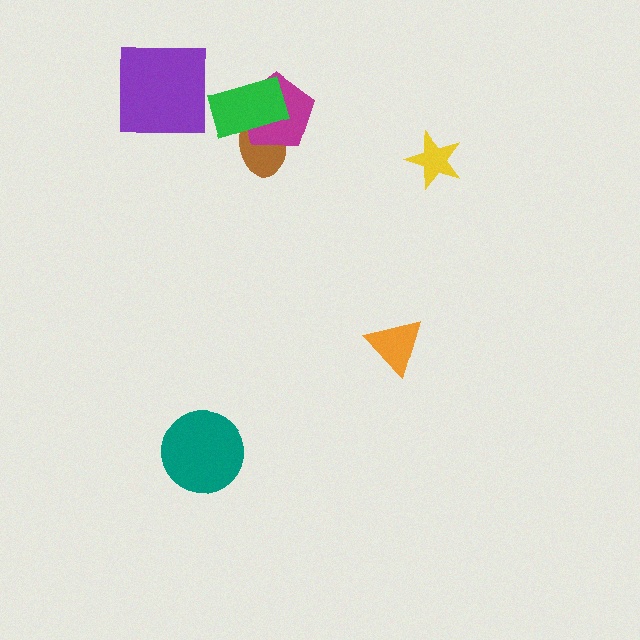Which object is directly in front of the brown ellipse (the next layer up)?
The magenta pentagon is directly in front of the brown ellipse.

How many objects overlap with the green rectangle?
2 objects overlap with the green rectangle.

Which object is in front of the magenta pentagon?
The green rectangle is in front of the magenta pentagon.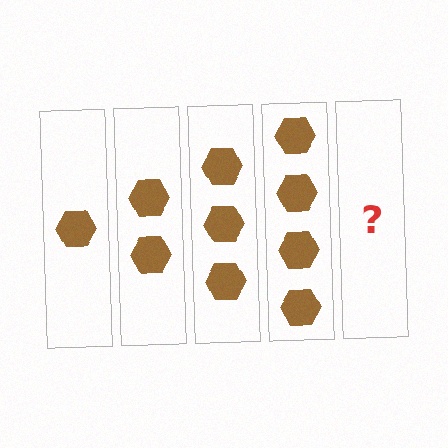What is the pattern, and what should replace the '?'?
The pattern is that each step adds one more hexagon. The '?' should be 5 hexagons.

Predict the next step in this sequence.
The next step is 5 hexagons.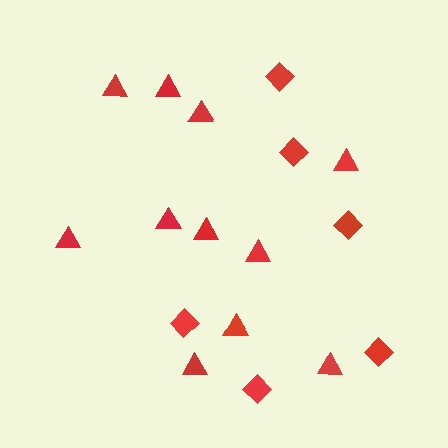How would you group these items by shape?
There are 2 groups: one group of triangles (11) and one group of diamonds (6).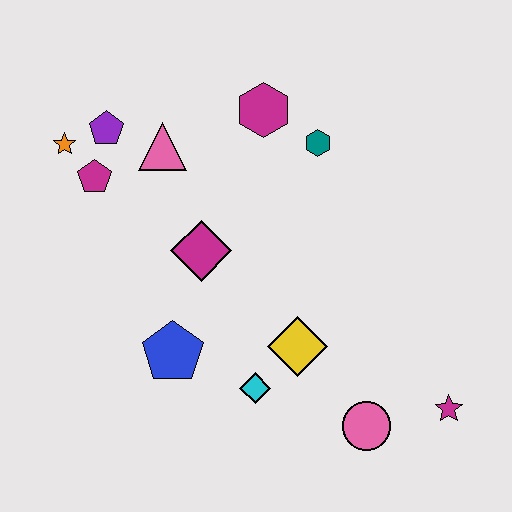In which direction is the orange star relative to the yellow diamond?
The orange star is to the left of the yellow diamond.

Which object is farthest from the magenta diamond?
The magenta star is farthest from the magenta diamond.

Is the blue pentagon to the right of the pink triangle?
Yes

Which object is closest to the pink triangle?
The purple pentagon is closest to the pink triangle.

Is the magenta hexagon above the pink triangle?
Yes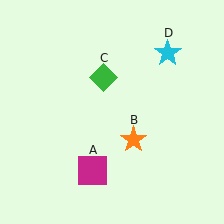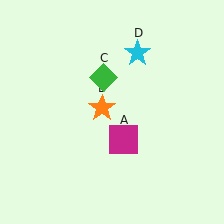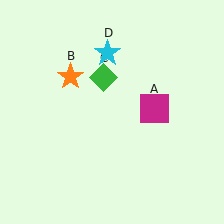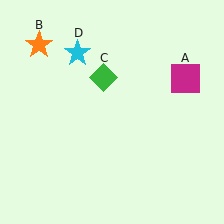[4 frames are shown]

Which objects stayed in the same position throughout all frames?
Green diamond (object C) remained stationary.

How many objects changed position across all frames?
3 objects changed position: magenta square (object A), orange star (object B), cyan star (object D).